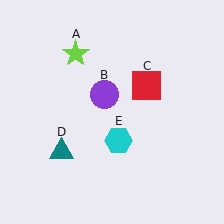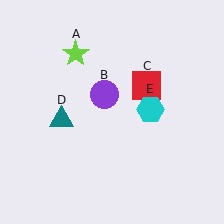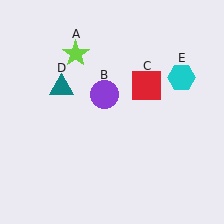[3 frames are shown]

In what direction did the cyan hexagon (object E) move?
The cyan hexagon (object E) moved up and to the right.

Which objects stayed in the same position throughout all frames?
Lime star (object A) and purple circle (object B) and red square (object C) remained stationary.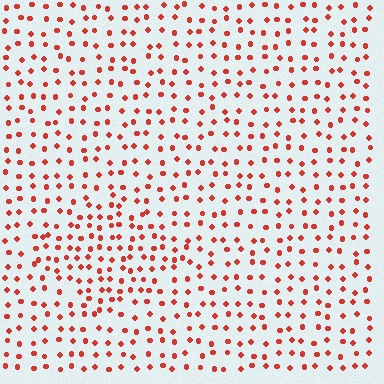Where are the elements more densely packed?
The elements are more densely packed inside the diamond boundary.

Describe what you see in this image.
The image contains small red elements arranged at two different densities. A diamond-shaped region is visible where the elements are more densely packed than the surrounding area.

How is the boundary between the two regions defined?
The boundary is defined by a change in element density (approximately 1.5x ratio). All elements are the same color, size, and shape.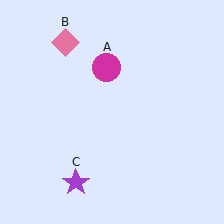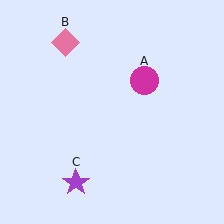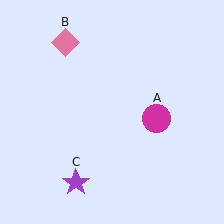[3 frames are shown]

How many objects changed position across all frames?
1 object changed position: magenta circle (object A).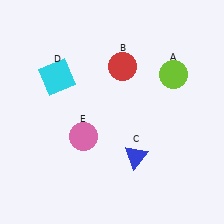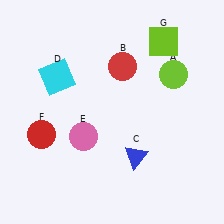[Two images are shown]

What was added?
A red circle (F), a lime square (G) were added in Image 2.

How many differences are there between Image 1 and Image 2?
There are 2 differences between the two images.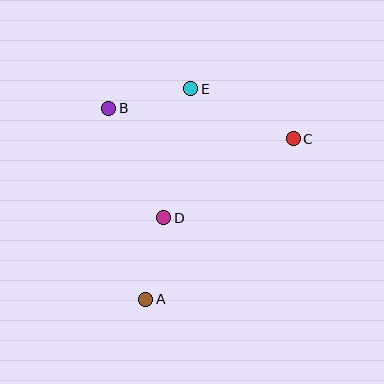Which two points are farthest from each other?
Points A and C are farthest from each other.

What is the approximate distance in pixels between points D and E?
The distance between D and E is approximately 132 pixels.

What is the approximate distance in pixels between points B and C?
The distance between B and C is approximately 187 pixels.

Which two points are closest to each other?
Points A and D are closest to each other.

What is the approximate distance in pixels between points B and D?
The distance between B and D is approximately 123 pixels.